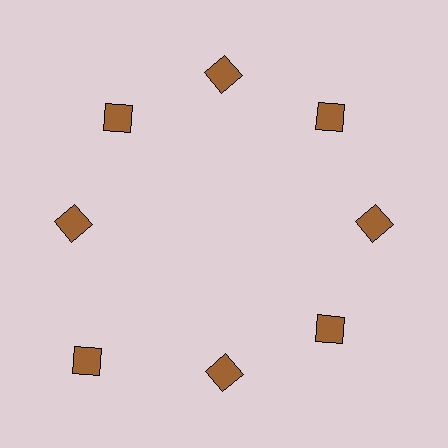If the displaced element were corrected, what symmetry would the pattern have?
It would have 8-fold rotational symmetry — the pattern would map onto itself every 45 degrees.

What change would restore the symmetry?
The symmetry would be restored by moving it inward, back onto the ring so that all 8 squares sit at equal angles and equal distance from the center.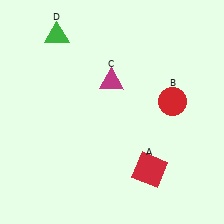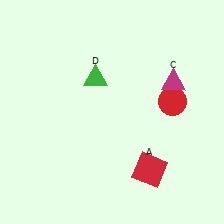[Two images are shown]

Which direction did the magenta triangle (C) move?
The magenta triangle (C) moved right.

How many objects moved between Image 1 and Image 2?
2 objects moved between the two images.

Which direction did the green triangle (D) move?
The green triangle (D) moved down.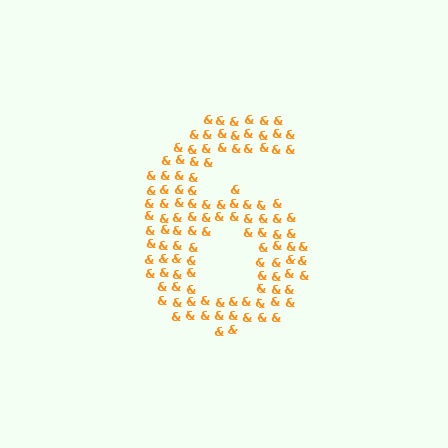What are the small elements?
The small elements are ampersands.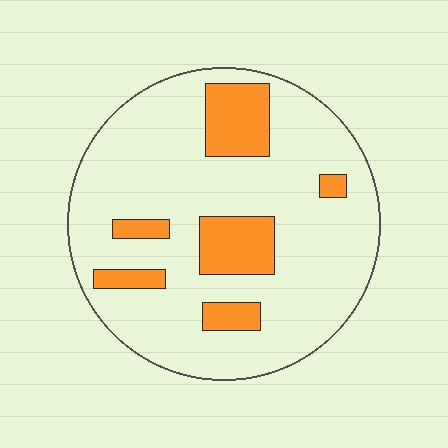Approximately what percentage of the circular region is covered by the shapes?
Approximately 20%.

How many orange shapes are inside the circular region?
6.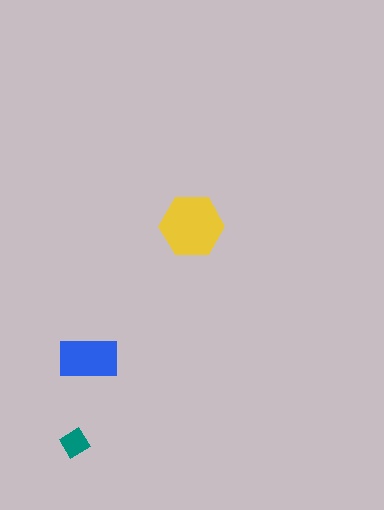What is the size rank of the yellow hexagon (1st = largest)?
1st.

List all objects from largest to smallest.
The yellow hexagon, the blue rectangle, the teal diamond.